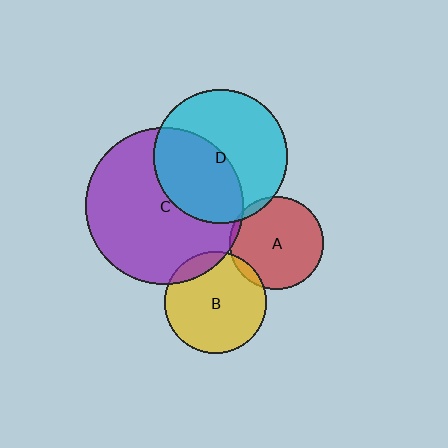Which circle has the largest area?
Circle C (purple).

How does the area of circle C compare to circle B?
Approximately 2.4 times.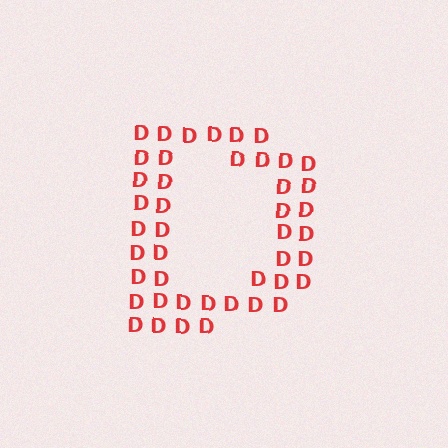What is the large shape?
The large shape is the letter D.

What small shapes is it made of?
It is made of small letter D's.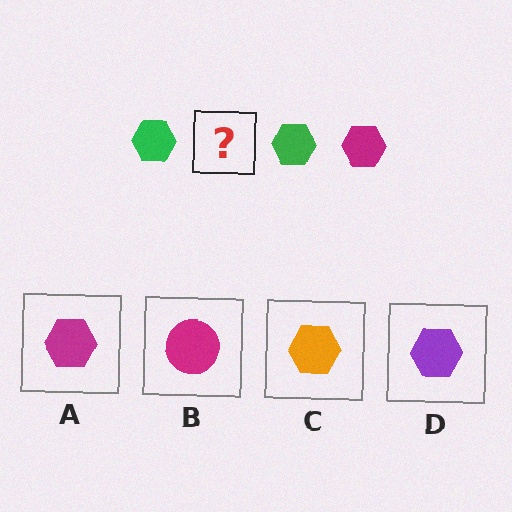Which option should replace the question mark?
Option A.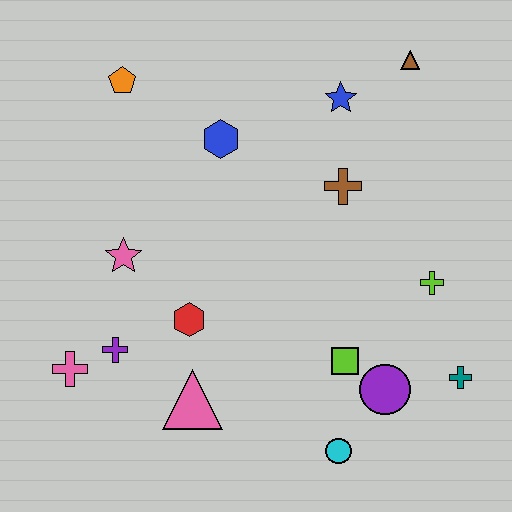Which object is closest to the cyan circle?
The purple circle is closest to the cyan circle.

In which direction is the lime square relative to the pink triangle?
The lime square is to the right of the pink triangle.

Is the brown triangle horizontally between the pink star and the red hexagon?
No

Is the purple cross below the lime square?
No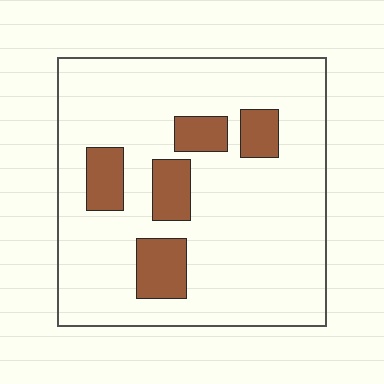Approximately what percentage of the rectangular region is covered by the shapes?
Approximately 15%.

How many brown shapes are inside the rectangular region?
5.